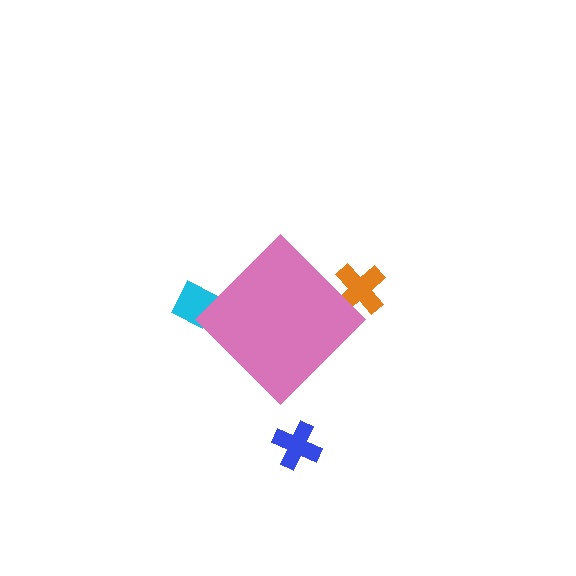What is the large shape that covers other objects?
A pink diamond.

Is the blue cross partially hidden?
No, the blue cross is fully visible.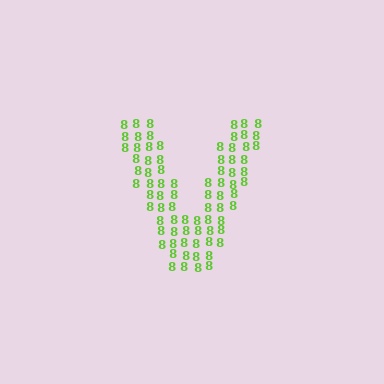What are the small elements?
The small elements are digit 8's.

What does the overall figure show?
The overall figure shows the letter V.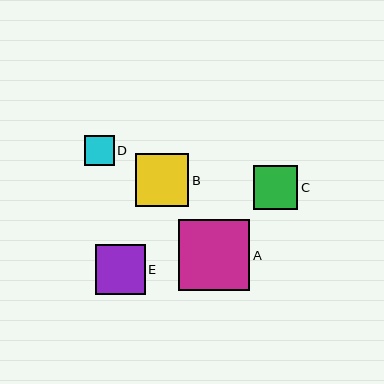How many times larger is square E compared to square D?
Square E is approximately 1.6 times the size of square D.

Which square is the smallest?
Square D is the smallest with a size of approximately 30 pixels.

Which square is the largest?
Square A is the largest with a size of approximately 71 pixels.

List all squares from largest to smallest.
From largest to smallest: A, B, E, C, D.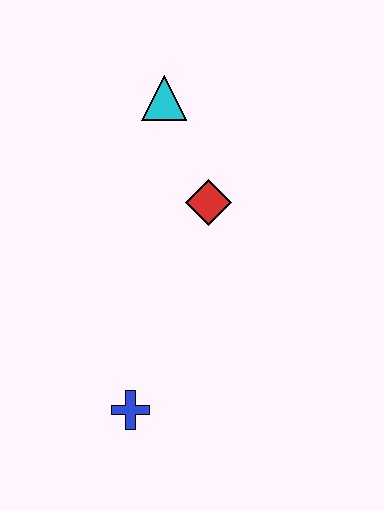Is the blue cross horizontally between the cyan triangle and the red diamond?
No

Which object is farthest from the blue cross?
The cyan triangle is farthest from the blue cross.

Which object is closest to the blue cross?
The red diamond is closest to the blue cross.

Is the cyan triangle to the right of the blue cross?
Yes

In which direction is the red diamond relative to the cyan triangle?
The red diamond is below the cyan triangle.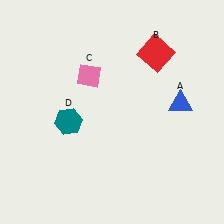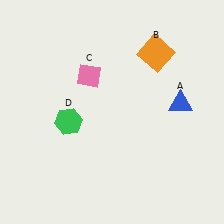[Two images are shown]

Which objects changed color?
B changed from red to orange. D changed from teal to green.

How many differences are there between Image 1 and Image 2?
There are 2 differences between the two images.